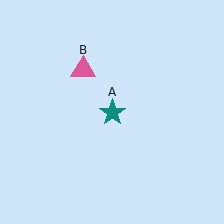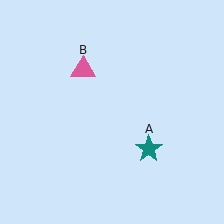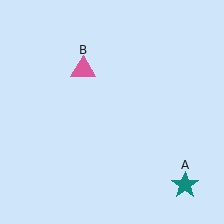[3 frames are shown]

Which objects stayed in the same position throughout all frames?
Pink triangle (object B) remained stationary.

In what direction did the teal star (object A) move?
The teal star (object A) moved down and to the right.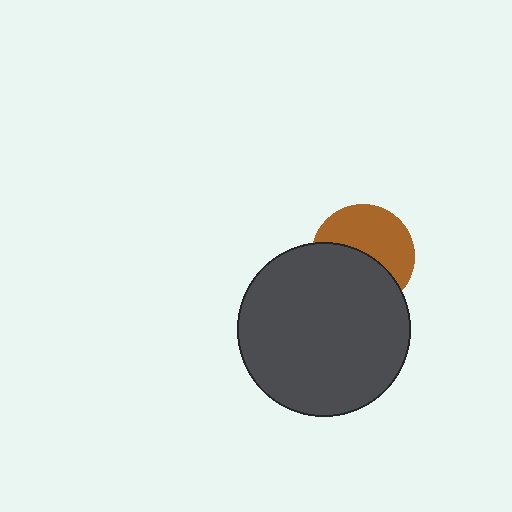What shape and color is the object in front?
The object in front is a dark gray circle.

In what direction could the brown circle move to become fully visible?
The brown circle could move up. That would shift it out from behind the dark gray circle entirely.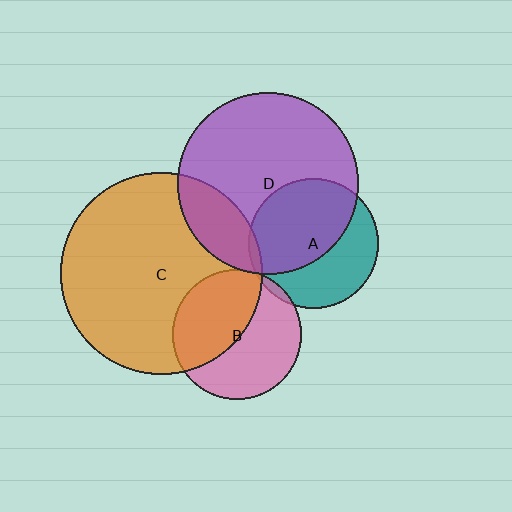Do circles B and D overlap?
Yes.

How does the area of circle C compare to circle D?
Approximately 1.2 times.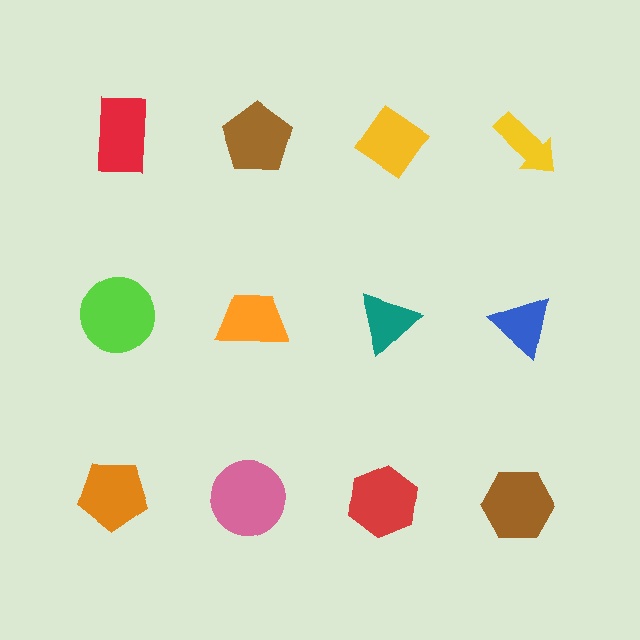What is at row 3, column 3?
A red hexagon.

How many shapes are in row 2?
4 shapes.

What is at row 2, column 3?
A teal triangle.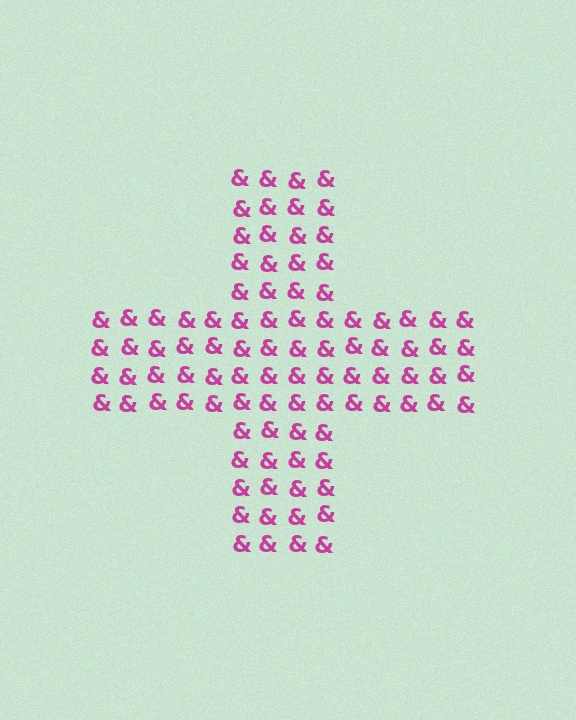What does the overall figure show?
The overall figure shows a cross.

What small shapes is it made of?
It is made of small ampersands.